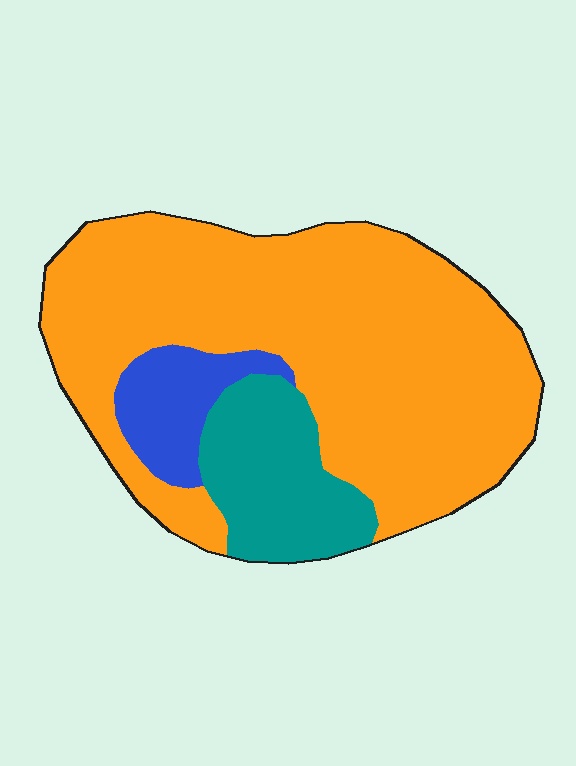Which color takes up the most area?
Orange, at roughly 75%.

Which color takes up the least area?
Blue, at roughly 10%.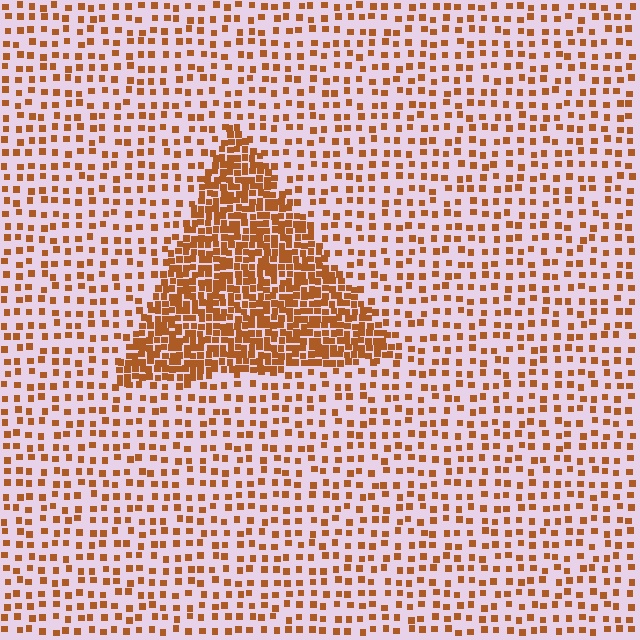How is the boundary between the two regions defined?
The boundary is defined by a change in element density (approximately 2.8x ratio). All elements are the same color, size, and shape.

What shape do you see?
I see a triangle.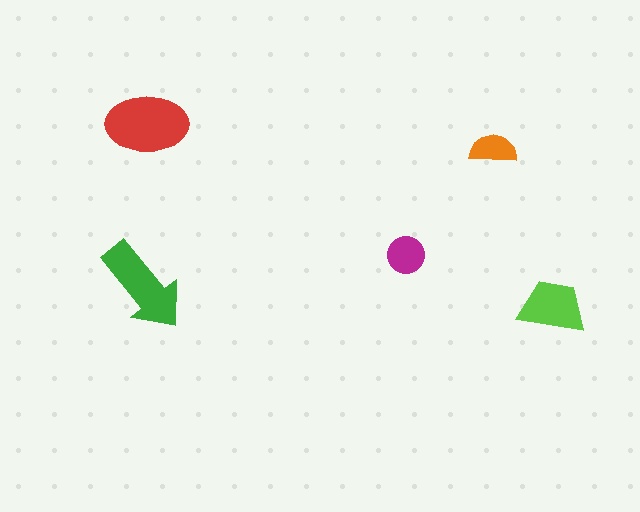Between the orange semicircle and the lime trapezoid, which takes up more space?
The lime trapezoid.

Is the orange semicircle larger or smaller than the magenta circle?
Smaller.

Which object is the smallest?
The orange semicircle.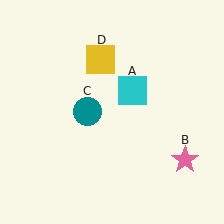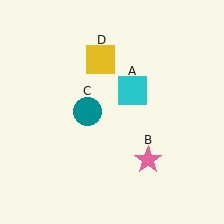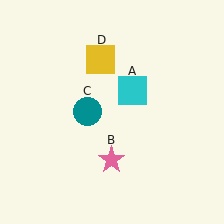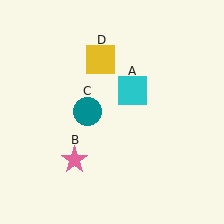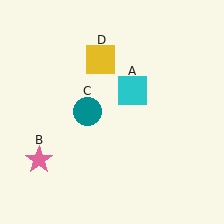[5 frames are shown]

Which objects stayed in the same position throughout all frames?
Cyan square (object A) and teal circle (object C) and yellow square (object D) remained stationary.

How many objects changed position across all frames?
1 object changed position: pink star (object B).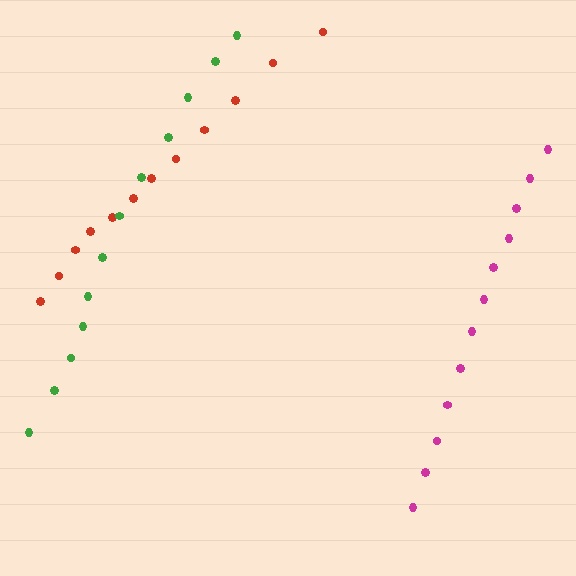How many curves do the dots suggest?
There are 3 distinct paths.